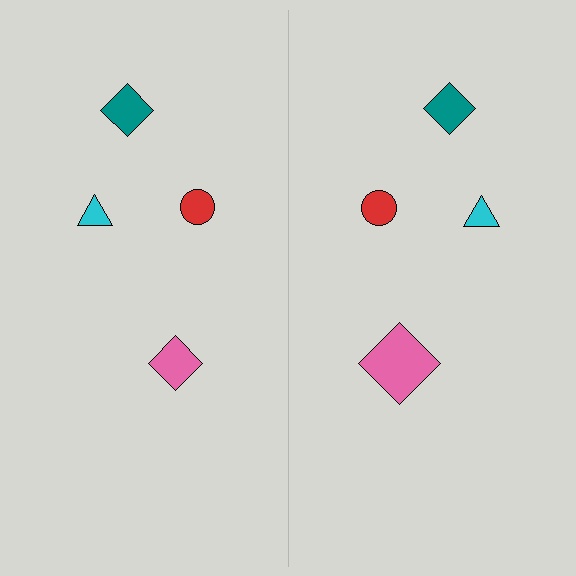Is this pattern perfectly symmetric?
No, the pattern is not perfectly symmetric. The pink diamond on the right side has a different size than its mirror counterpart.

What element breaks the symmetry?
The pink diamond on the right side has a different size than its mirror counterpart.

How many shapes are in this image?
There are 8 shapes in this image.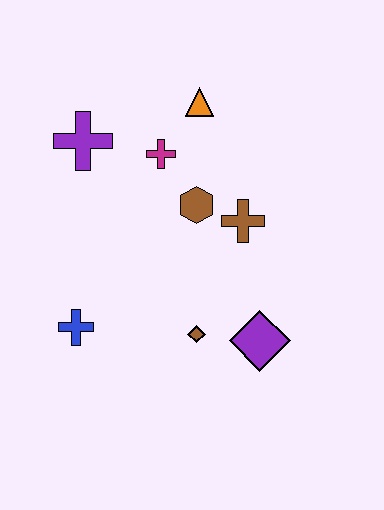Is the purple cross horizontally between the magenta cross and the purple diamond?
No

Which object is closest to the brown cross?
The brown hexagon is closest to the brown cross.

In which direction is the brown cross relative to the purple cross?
The brown cross is to the right of the purple cross.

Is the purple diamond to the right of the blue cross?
Yes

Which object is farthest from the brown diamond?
The orange triangle is farthest from the brown diamond.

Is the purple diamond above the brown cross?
No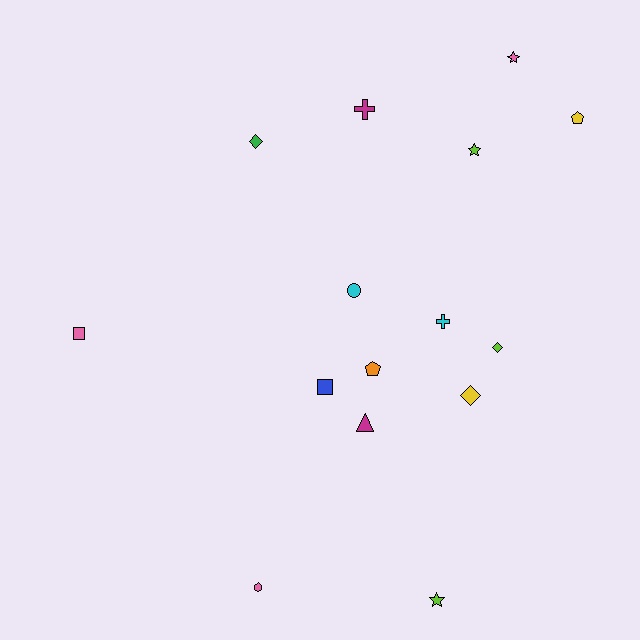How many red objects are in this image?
There are no red objects.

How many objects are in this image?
There are 15 objects.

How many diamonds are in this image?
There are 3 diamonds.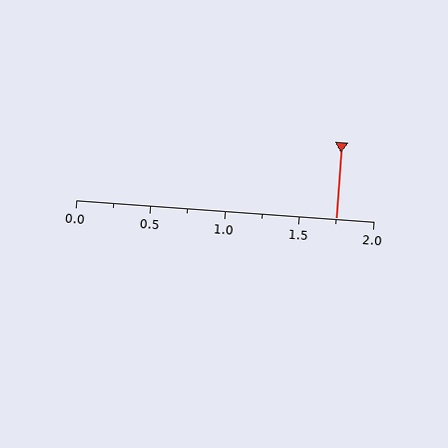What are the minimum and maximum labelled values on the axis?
The axis runs from 0.0 to 2.0.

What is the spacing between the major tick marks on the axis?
The major ticks are spaced 0.5 apart.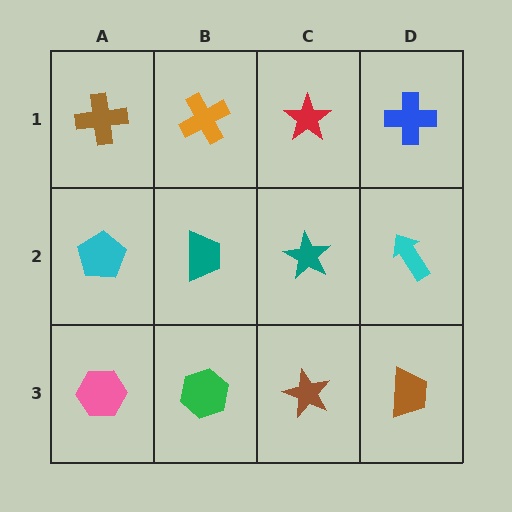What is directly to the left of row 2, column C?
A teal trapezoid.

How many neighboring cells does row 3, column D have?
2.